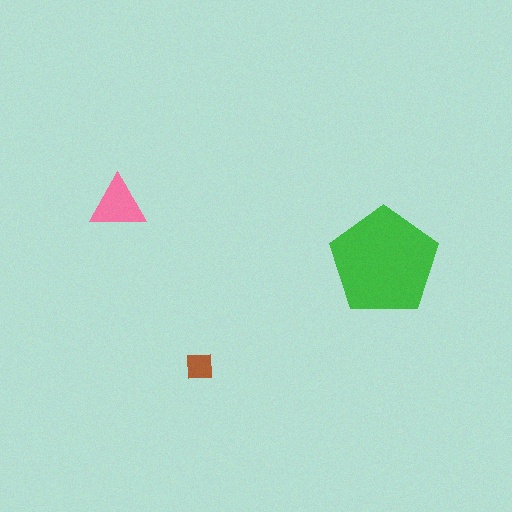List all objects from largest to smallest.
The green pentagon, the pink triangle, the brown square.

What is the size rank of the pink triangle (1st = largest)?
2nd.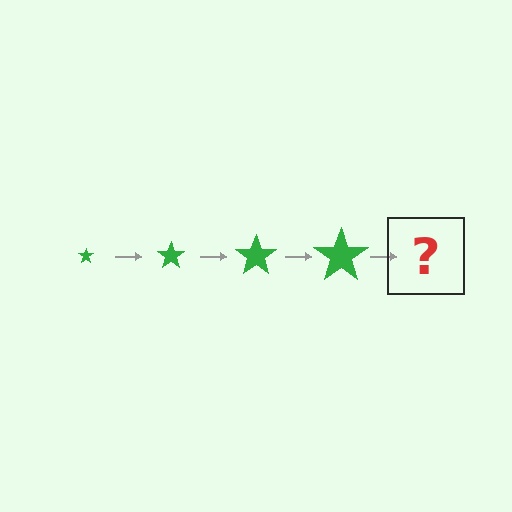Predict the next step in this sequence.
The next step is a green star, larger than the previous one.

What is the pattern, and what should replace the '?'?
The pattern is that the star gets progressively larger each step. The '?' should be a green star, larger than the previous one.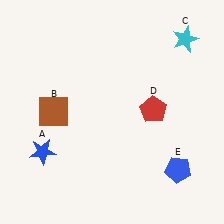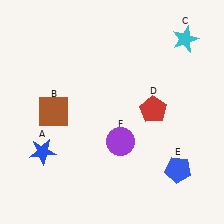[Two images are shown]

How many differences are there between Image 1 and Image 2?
There is 1 difference between the two images.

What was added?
A purple circle (F) was added in Image 2.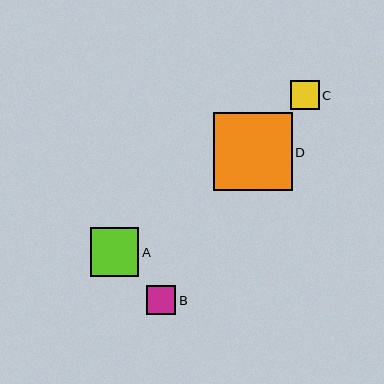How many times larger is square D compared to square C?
Square D is approximately 2.7 times the size of square C.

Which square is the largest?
Square D is the largest with a size of approximately 78 pixels.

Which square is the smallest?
Square C is the smallest with a size of approximately 29 pixels.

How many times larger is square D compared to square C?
Square D is approximately 2.7 times the size of square C.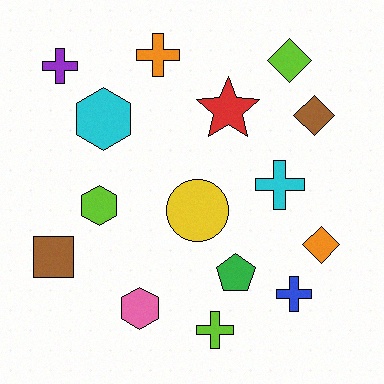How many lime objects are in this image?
There are 3 lime objects.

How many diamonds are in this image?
There are 3 diamonds.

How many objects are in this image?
There are 15 objects.